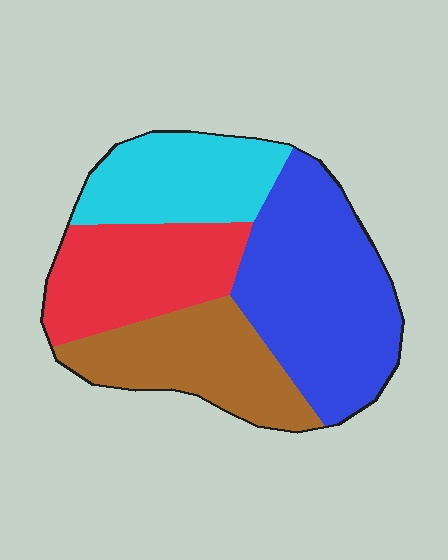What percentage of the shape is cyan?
Cyan takes up between a sixth and a third of the shape.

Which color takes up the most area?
Blue, at roughly 35%.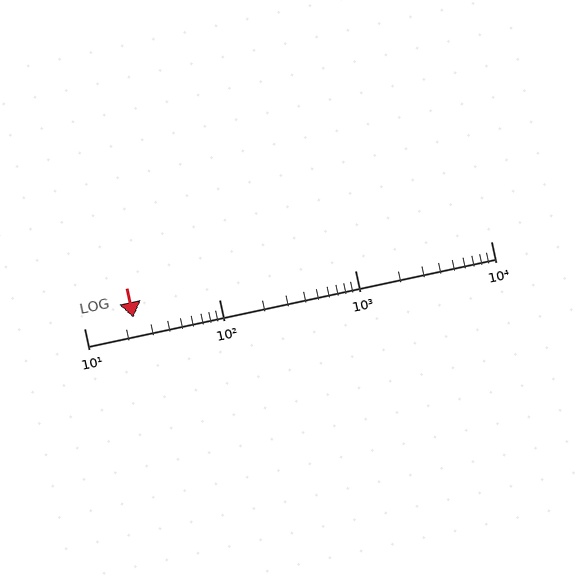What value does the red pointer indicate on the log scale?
The pointer indicates approximately 23.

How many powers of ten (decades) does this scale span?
The scale spans 3 decades, from 10 to 10000.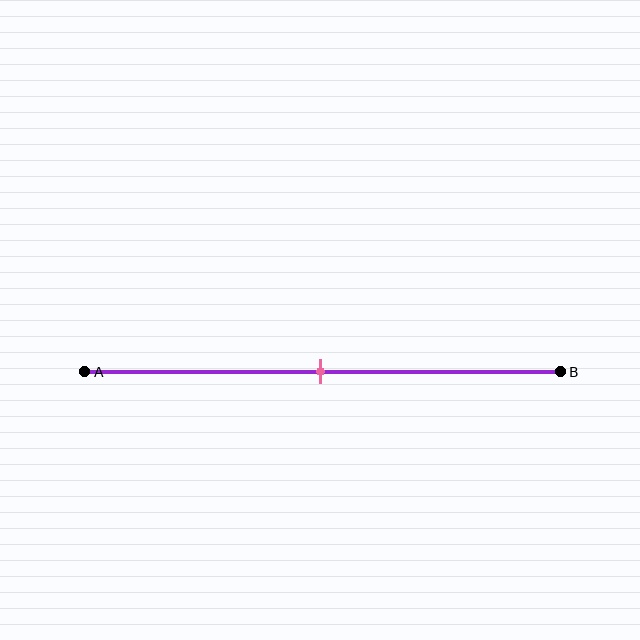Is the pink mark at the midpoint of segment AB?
Yes, the mark is approximately at the midpoint.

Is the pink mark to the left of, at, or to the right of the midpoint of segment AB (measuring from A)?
The pink mark is approximately at the midpoint of segment AB.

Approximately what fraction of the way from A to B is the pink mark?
The pink mark is approximately 50% of the way from A to B.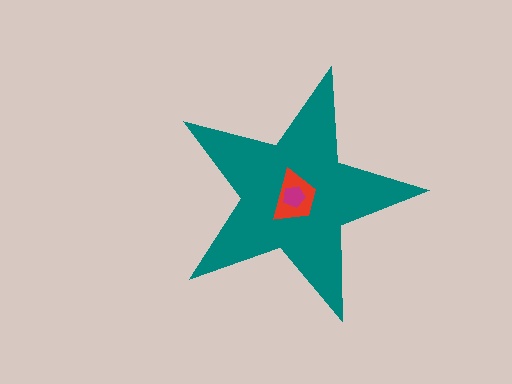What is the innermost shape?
The magenta pentagon.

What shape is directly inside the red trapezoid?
The magenta pentagon.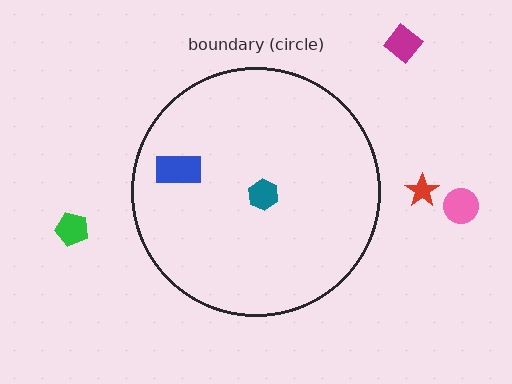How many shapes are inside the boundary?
2 inside, 4 outside.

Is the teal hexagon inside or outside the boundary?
Inside.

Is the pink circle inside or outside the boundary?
Outside.